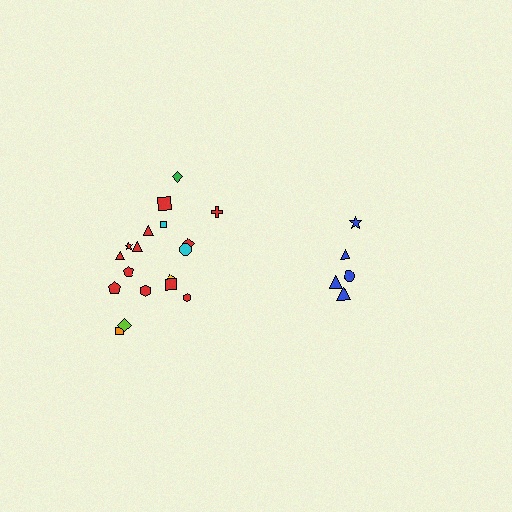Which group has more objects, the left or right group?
The left group.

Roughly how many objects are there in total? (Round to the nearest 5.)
Roughly 25 objects in total.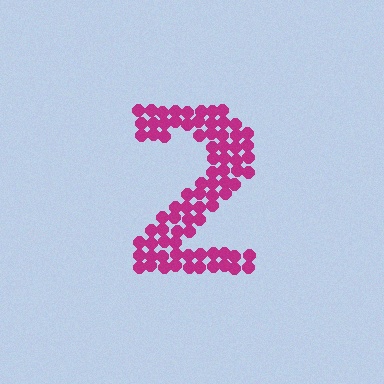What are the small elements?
The small elements are circles.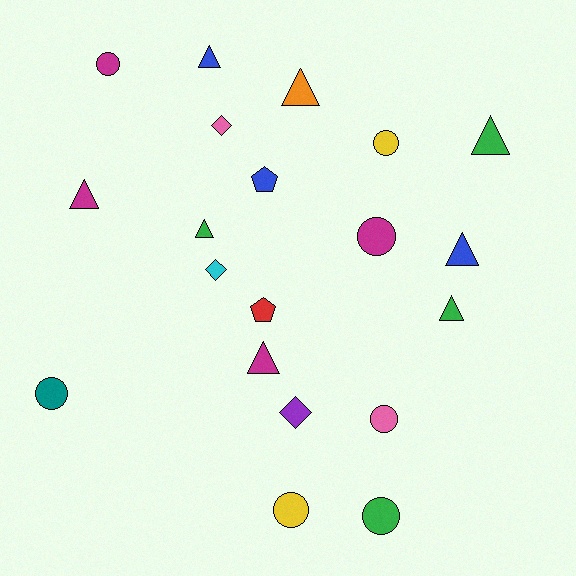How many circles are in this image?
There are 7 circles.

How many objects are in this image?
There are 20 objects.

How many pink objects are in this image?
There are 2 pink objects.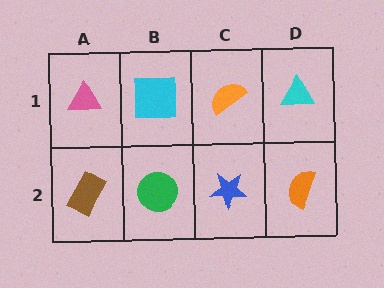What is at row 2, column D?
An orange semicircle.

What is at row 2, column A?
A brown rectangle.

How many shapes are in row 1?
4 shapes.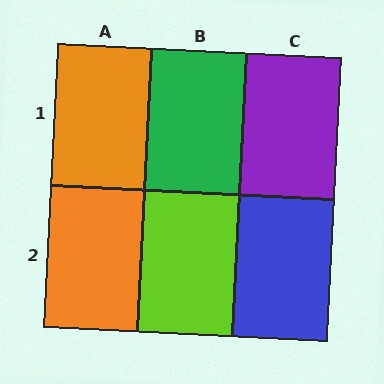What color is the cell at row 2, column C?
Blue.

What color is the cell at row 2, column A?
Orange.